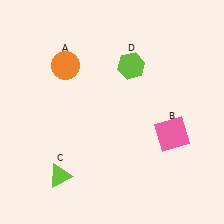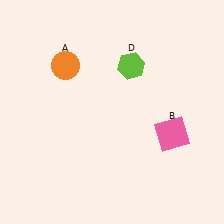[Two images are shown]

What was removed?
The lime triangle (C) was removed in Image 2.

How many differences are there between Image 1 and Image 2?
There is 1 difference between the two images.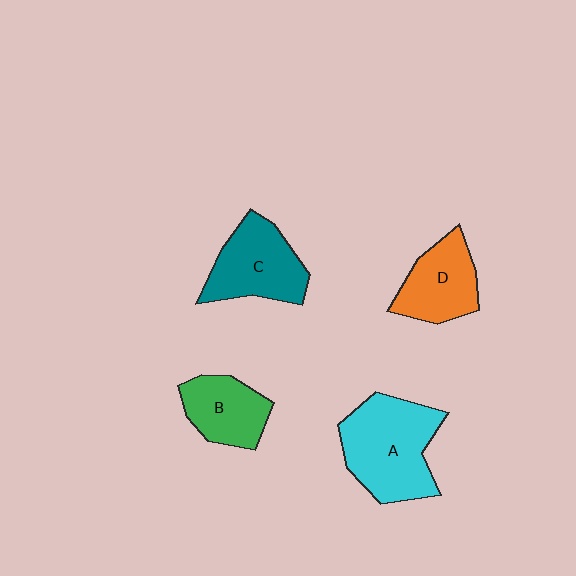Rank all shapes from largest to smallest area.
From largest to smallest: A (cyan), C (teal), D (orange), B (green).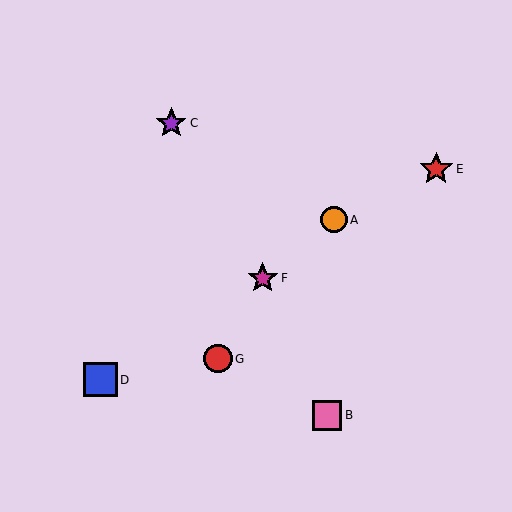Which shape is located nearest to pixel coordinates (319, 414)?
The pink square (labeled B) at (327, 415) is nearest to that location.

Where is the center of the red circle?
The center of the red circle is at (218, 359).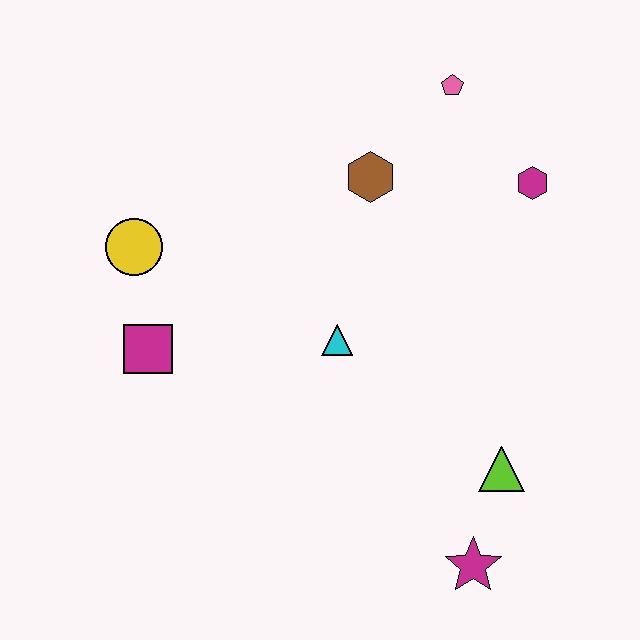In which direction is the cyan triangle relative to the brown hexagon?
The cyan triangle is below the brown hexagon.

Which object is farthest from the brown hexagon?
The magenta star is farthest from the brown hexagon.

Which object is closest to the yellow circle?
The magenta square is closest to the yellow circle.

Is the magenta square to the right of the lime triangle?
No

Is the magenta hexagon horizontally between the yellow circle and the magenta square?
No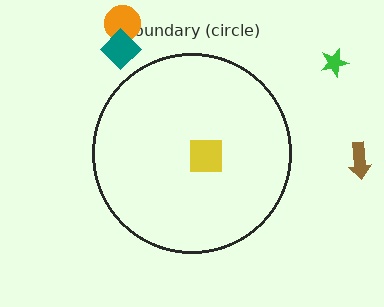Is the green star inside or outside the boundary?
Outside.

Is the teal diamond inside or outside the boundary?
Outside.